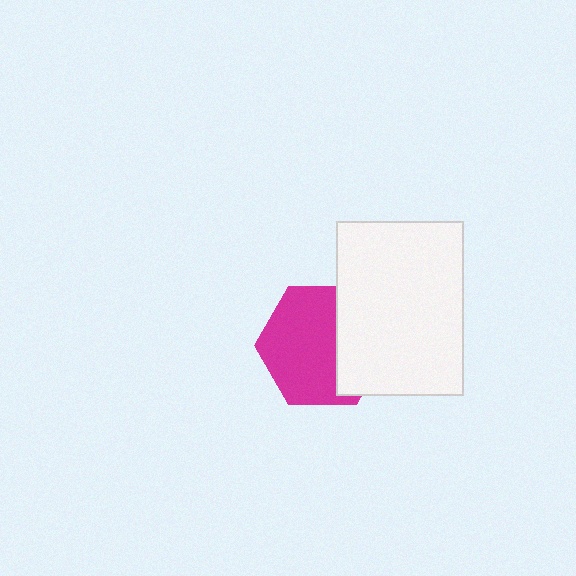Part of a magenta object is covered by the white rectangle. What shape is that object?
It is a hexagon.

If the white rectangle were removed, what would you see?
You would see the complete magenta hexagon.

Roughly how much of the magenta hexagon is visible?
About half of it is visible (roughly 65%).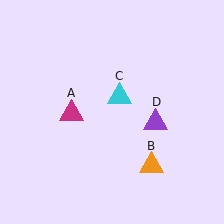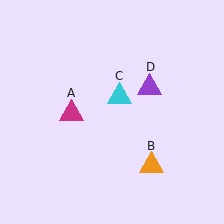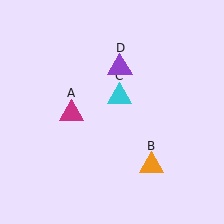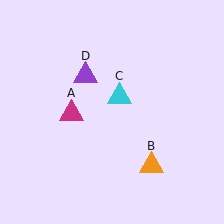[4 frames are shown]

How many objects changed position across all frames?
1 object changed position: purple triangle (object D).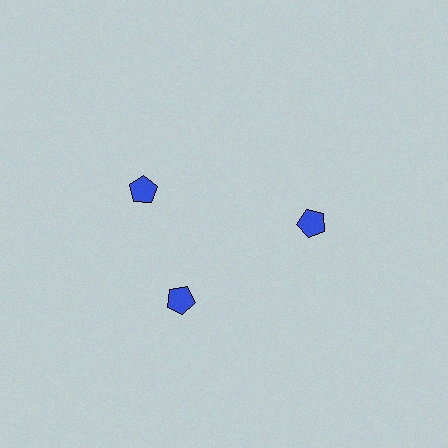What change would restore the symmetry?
The symmetry would be restored by rotating it back into even spacing with its neighbors so that all 3 pentagons sit at equal angles and equal distance from the center.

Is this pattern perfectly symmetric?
No. The 3 blue pentagons are arranged in a ring, but one element near the 11 o'clock position is rotated out of alignment along the ring, breaking the 3-fold rotational symmetry.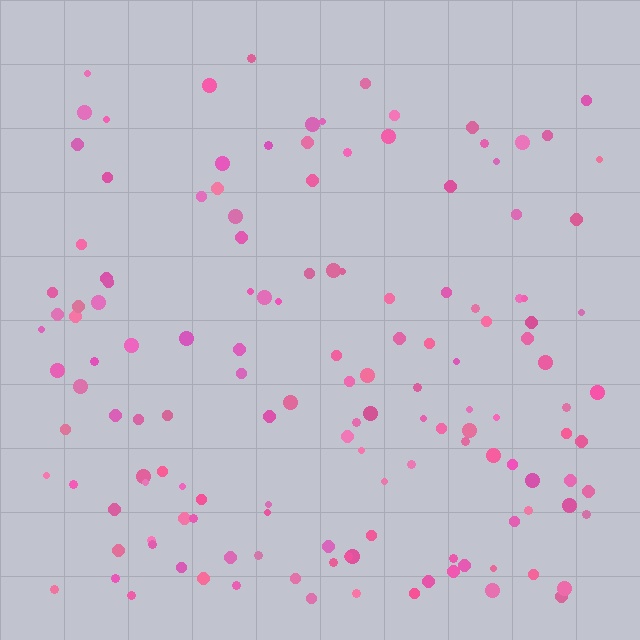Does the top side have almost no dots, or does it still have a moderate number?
Still a moderate number, just noticeably fewer than the bottom.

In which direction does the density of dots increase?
From top to bottom, with the bottom side densest.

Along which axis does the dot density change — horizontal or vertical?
Vertical.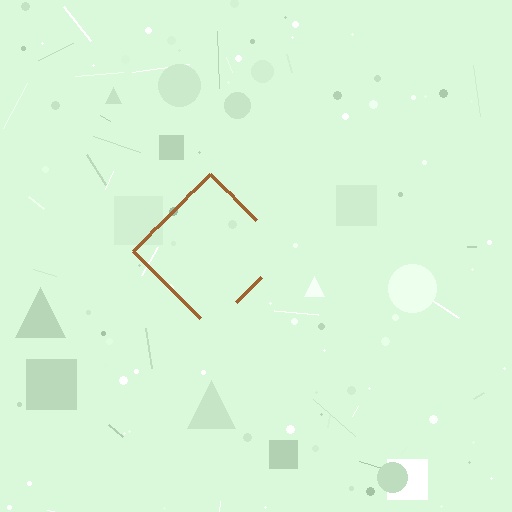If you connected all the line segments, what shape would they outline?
They would outline a diamond.